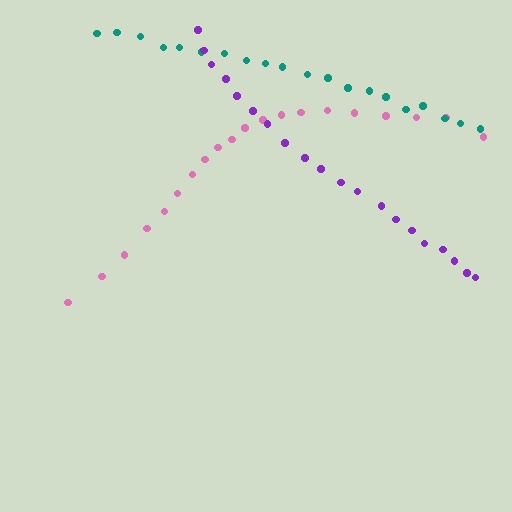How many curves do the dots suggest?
There are 3 distinct paths.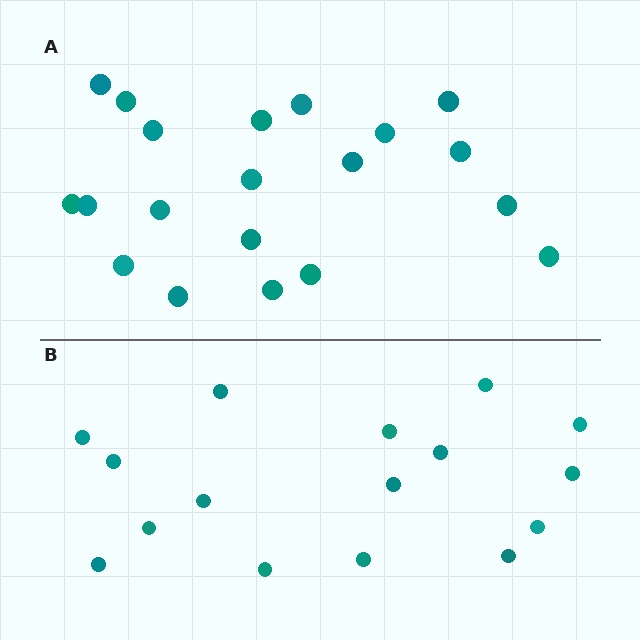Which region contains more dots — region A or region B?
Region A (the top region) has more dots.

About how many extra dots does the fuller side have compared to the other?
Region A has about 4 more dots than region B.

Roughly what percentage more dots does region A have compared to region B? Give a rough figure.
About 25% more.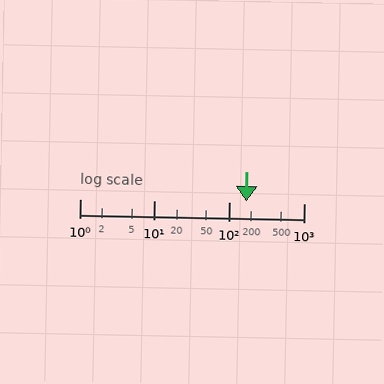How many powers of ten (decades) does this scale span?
The scale spans 3 decades, from 1 to 1000.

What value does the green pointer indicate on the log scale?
The pointer indicates approximately 170.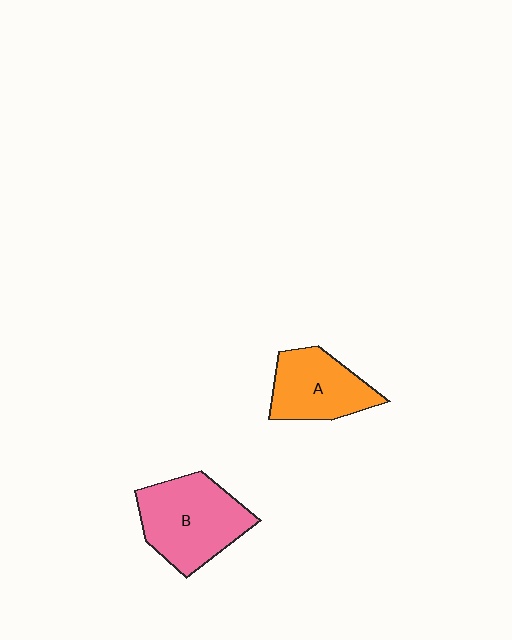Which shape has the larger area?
Shape B (pink).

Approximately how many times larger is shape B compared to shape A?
Approximately 1.3 times.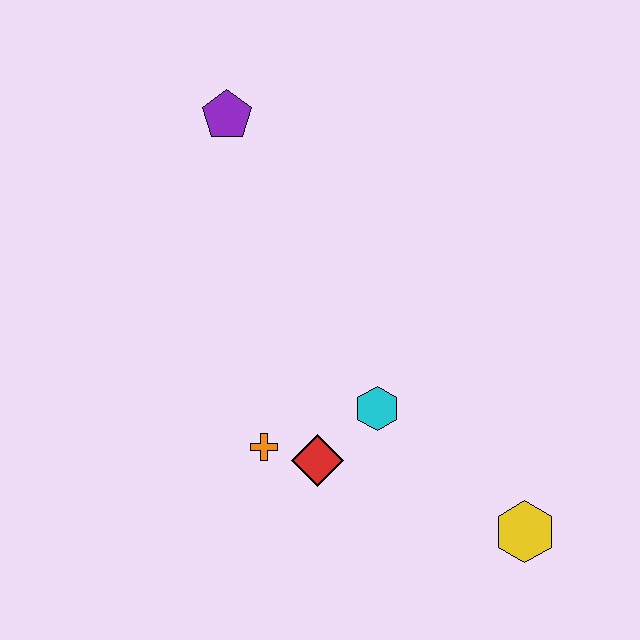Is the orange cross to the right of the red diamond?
No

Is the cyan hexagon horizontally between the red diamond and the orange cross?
No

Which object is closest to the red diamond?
The orange cross is closest to the red diamond.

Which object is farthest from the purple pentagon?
The yellow hexagon is farthest from the purple pentagon.